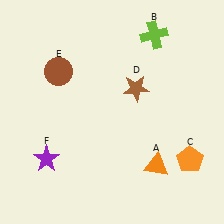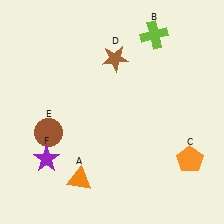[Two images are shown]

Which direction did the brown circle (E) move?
The brown circle (E) moved down.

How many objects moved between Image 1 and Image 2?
3 objects moved between the two images.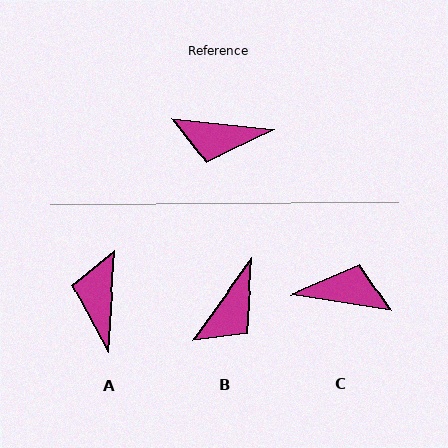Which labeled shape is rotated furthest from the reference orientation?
C, about 177 degrees away.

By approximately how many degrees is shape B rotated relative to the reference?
Approximately 60 degrees counter-clockwise.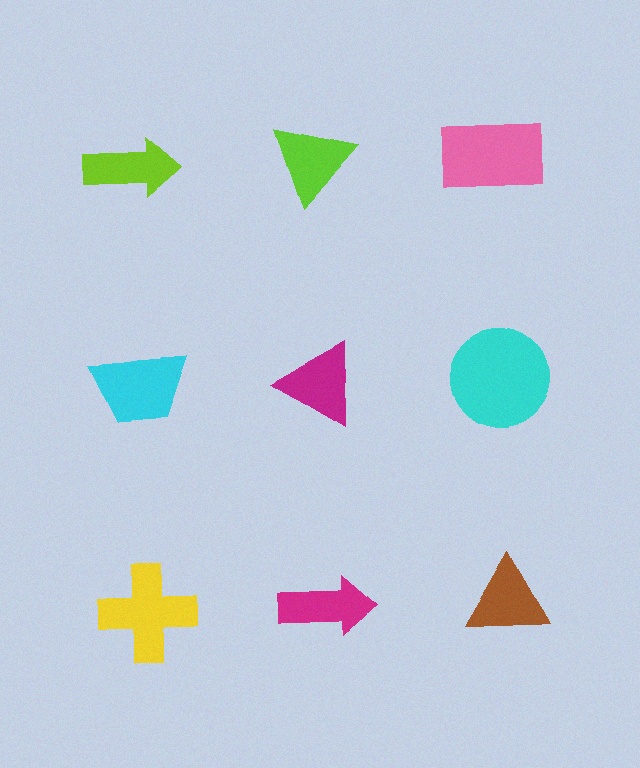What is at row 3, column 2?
A magenta arrow.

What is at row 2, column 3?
A cyan circle.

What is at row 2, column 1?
A cyan trapezoid.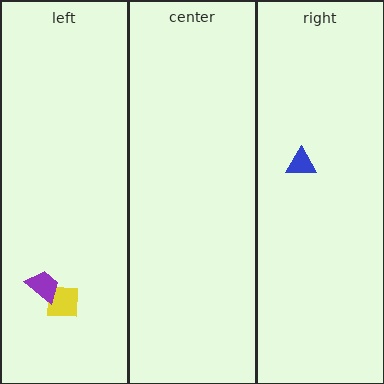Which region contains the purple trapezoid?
The left region.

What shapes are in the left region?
The yellow square, the purple trapezoid.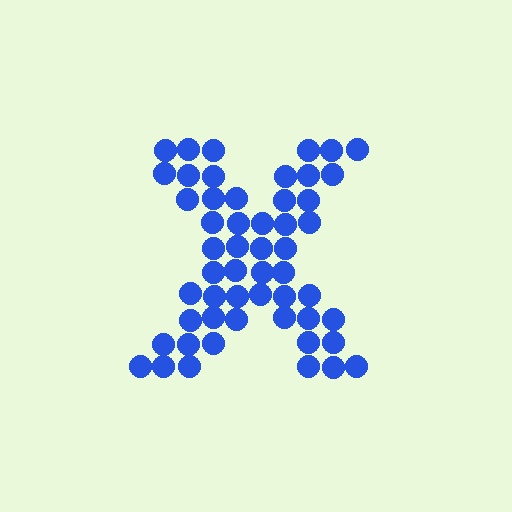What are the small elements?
The small elements are circles.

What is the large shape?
The large shape is the letter X.